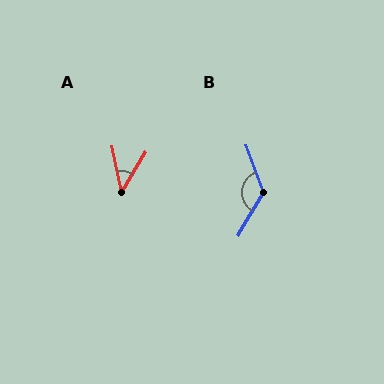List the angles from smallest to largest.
A (42°), B (130°).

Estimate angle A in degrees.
Approximately 42 degrees.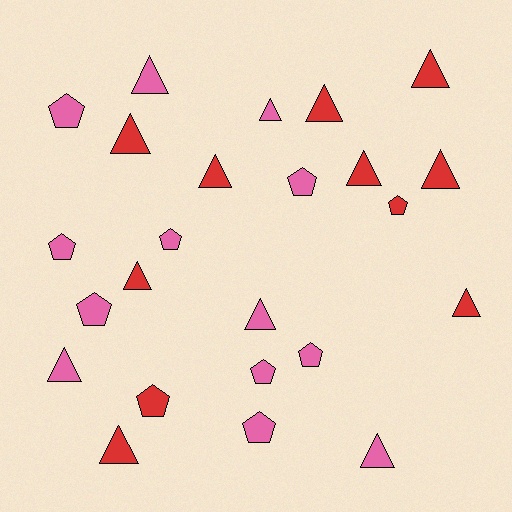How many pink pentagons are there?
There are 8 pink pentagons.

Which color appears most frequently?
Pink, with 13 objects.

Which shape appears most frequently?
Triangle, with 14 objects.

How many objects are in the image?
There are 24 objects.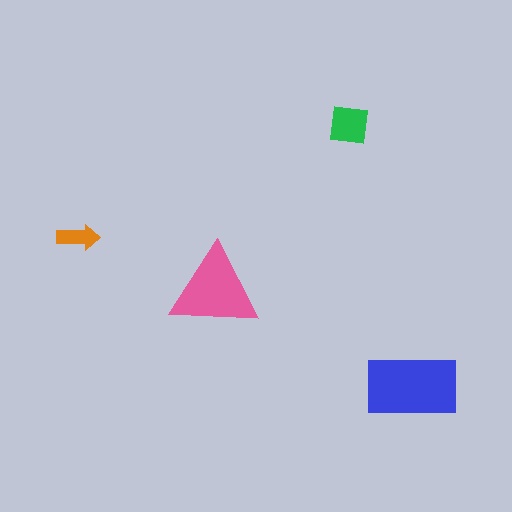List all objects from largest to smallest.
The blue rectangle, the pink triangle, the green square, the orange arrow.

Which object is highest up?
The green square is topmost.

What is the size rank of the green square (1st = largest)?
3rd.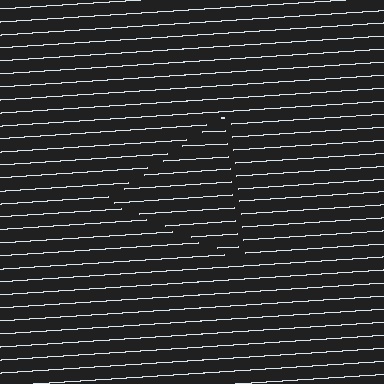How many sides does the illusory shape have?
3 sides — the line-ends trace a triangle.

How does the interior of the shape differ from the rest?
The interior of the shape contains the same grating, shifted by half a period — the contour is defined by the phase discontinuity where line-ends from the inner and outer gratings abut.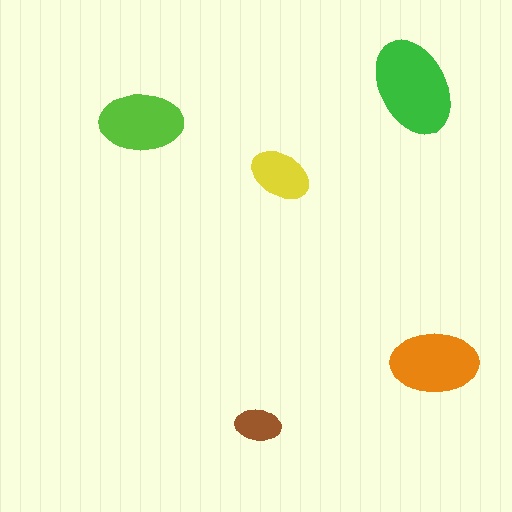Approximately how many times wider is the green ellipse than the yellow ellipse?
About 1.5 times wider.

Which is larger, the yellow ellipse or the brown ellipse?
The yellow one.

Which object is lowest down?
The brown ellipse is bottommost.